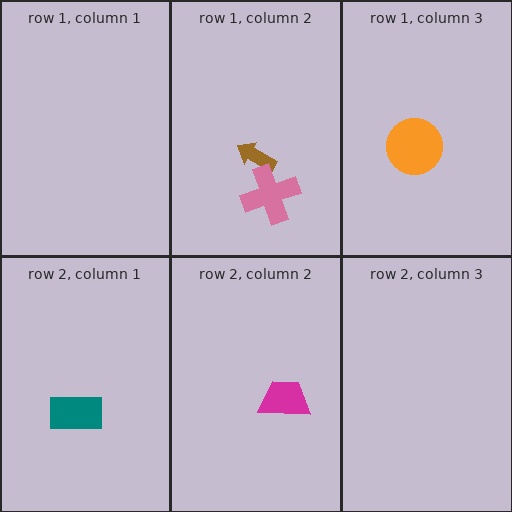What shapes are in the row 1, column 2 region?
The brown arrow, the pink cross.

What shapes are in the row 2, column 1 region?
The teal rectangle.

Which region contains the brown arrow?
The row 1, column 2 region.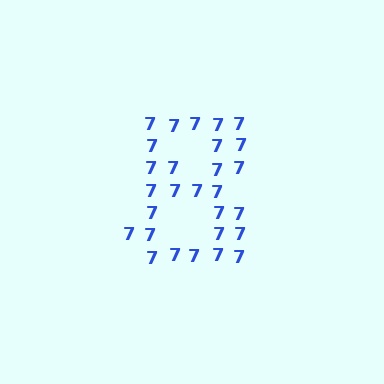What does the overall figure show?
The overall figure shows the digit 8.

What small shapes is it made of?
It is made of small digit 7's.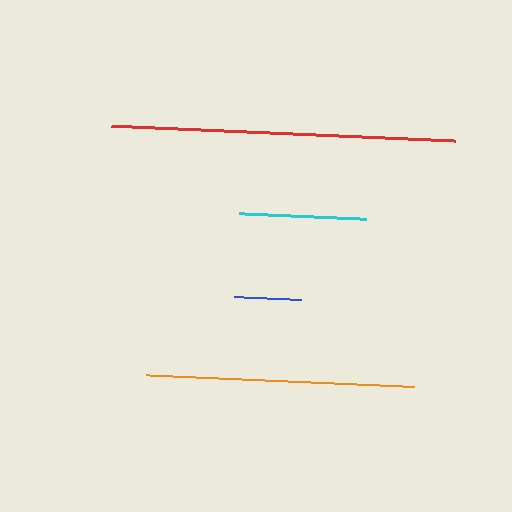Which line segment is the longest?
The red line is the longest at approximately 344 pixels.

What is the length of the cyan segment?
The cyan segment is approximately 127 pixels long.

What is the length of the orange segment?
The orange segment is approximately 269 pixels long.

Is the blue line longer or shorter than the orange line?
The orange line is longer than the blue line.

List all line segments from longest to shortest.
From longest to shortest: red, orange, cyan, blue.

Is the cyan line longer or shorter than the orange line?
The orange line is longer than the cyan line.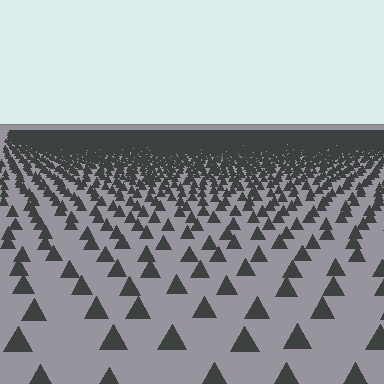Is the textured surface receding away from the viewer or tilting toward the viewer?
The surface is receding away from the viewer. Texture elements get smaller and denser toward the top.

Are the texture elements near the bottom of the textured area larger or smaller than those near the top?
Larger. Near the bottom, elements are closer to the viewer and appear at a bigger on-screen size.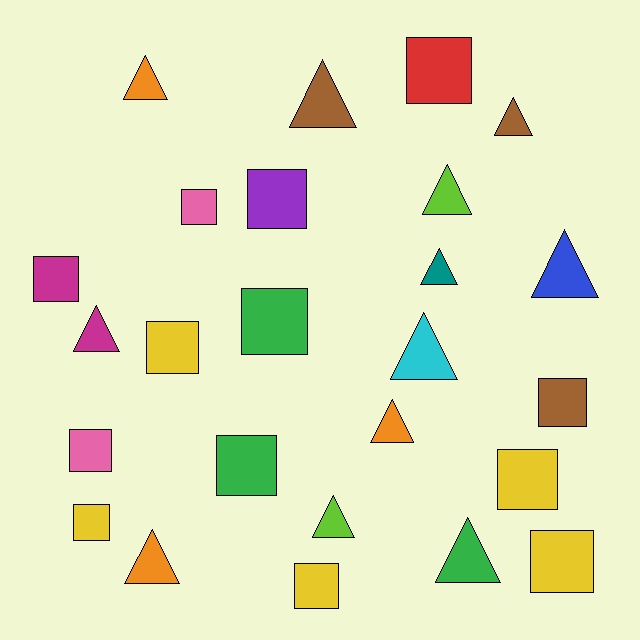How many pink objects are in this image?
There are 2 pink objects.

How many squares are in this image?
There are 13 squares.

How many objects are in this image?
There are 25 objects.